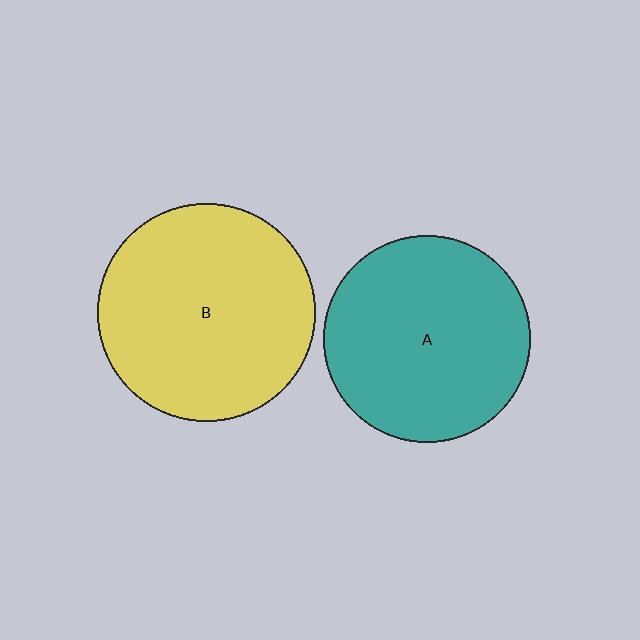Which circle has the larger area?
Circle B (yellow).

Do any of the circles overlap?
No, none of the circles overlap.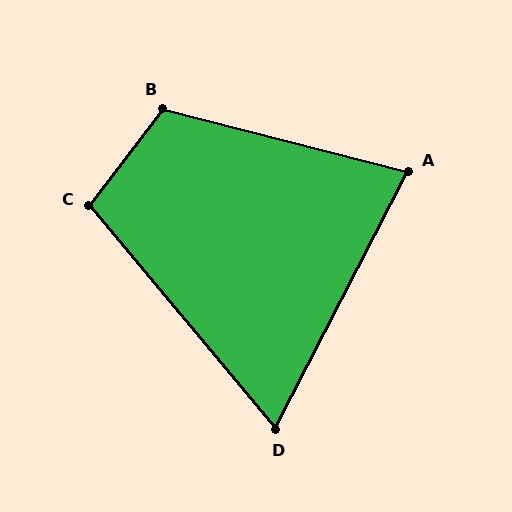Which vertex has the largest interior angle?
B, at approximately 113 degrees.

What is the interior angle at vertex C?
Approximately 103 degrees (obtuse).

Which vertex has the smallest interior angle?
D, at approximately 67 degrees.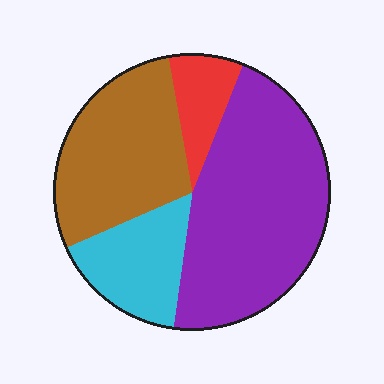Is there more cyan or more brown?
Brown.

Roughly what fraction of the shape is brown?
Brown covers about 30% of the shape.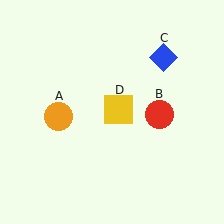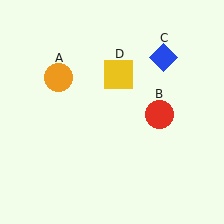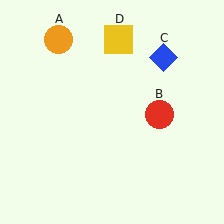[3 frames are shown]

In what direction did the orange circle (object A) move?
The orange circle (object A) moved up.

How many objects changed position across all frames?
2 objects changed position: orange circle (object A), yellow square (object D).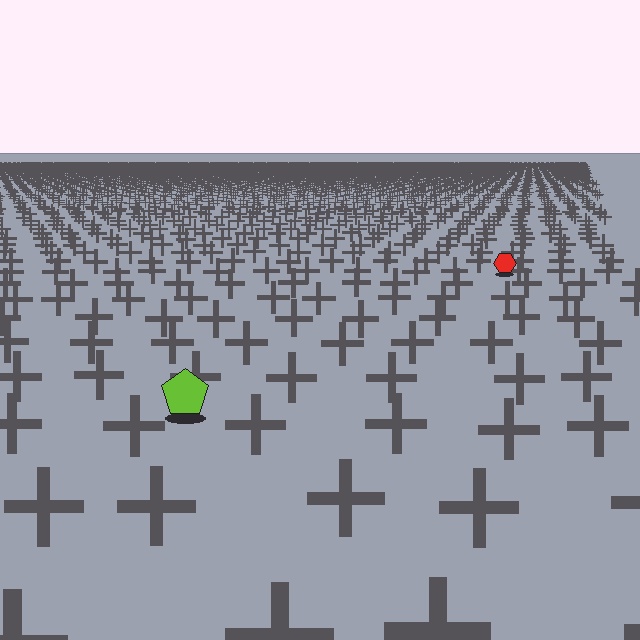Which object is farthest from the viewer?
The red hexagon is farthest from the viewer. It appears smaller and the ground texture around it is denser.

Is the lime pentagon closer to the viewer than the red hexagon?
Yes. The lime pentagon is closer — you can tell from the texture gradient: the ground texture is coarser near it.